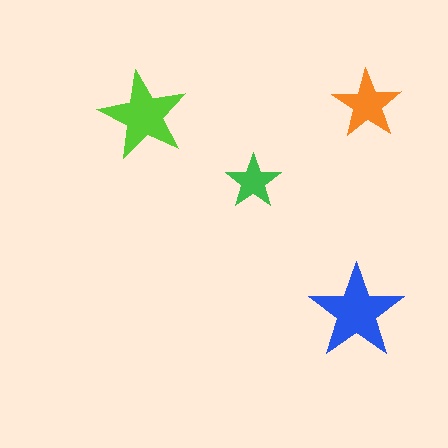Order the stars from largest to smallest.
the blue one, the lime one, the orange one, the green one.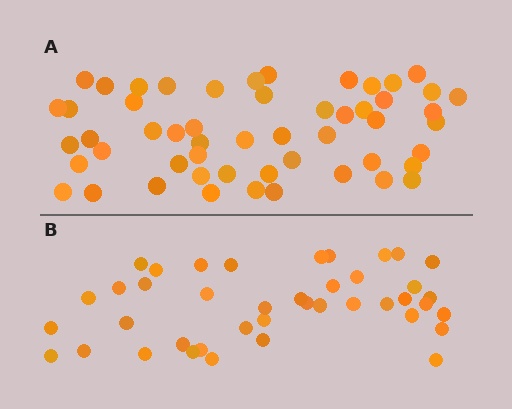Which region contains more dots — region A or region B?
Region A (the top region) has more dots.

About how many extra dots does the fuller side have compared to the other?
Region A has roughly 12 or so more dots than region B.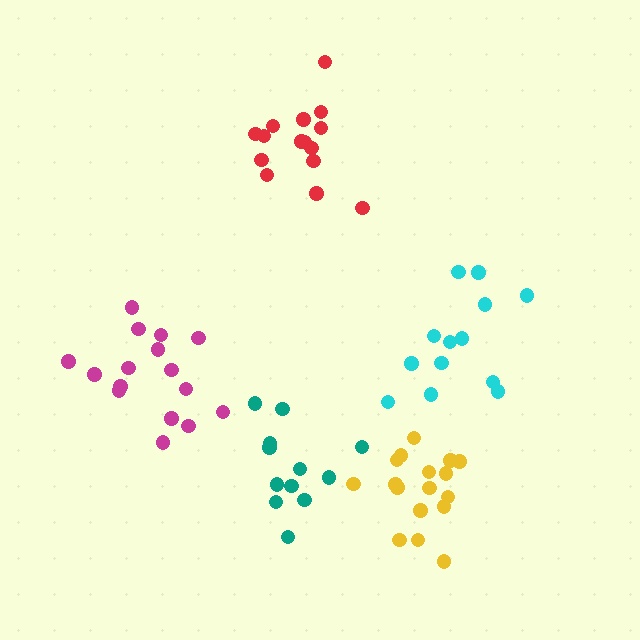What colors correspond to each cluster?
The clusters are colored: red, magenta, yellow, cyan, teal.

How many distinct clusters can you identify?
There are 5 distinct clusters.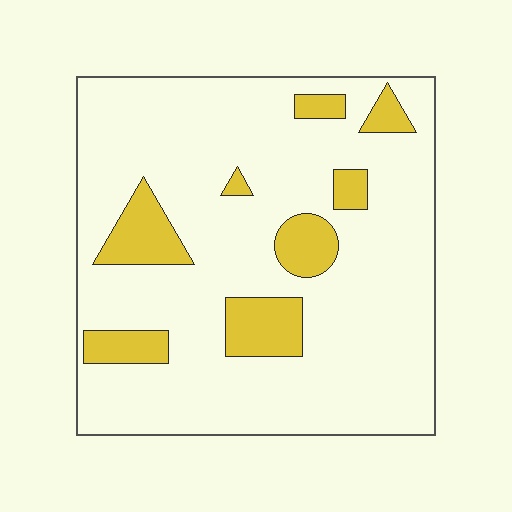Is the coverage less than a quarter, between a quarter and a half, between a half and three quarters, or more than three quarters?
Less than a quarter.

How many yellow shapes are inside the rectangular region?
8.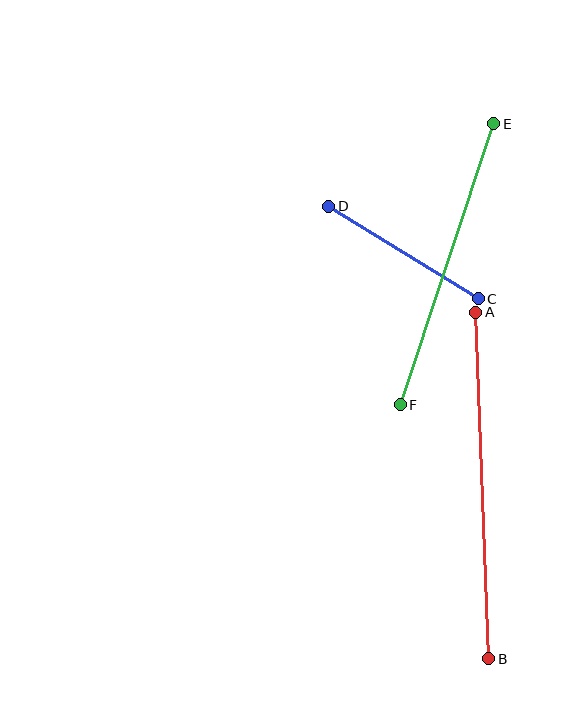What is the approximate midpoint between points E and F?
The midpoint is at approximately (447, 264) pixels.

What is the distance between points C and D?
The distance is approximately 176 pixels.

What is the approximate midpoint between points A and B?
The midpoint is at approximately (482, 485) pixels.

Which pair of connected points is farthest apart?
Points A and B are farthest apart.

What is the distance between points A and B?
The distance is approximately 347 pixels.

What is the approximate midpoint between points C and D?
The midpoint is at approximately (403, 253) pixels.